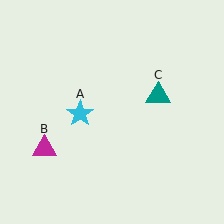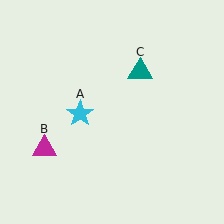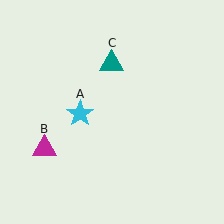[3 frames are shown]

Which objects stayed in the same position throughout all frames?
Cyan star (object A) and magenta triangle (object B) remained stationary.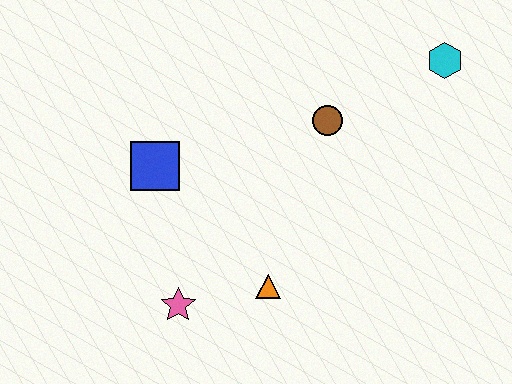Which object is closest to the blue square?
The pink star is closest to the blue square.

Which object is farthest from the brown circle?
The pink star is farthest from the brown circle.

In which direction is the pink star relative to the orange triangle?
The pink star is to the left of the orange triangle.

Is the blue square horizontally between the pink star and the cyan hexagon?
No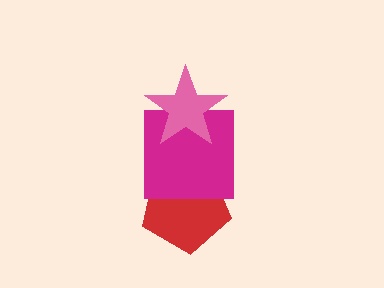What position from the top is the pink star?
The pink star is 1st from the top.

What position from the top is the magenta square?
The magenta square is 2nd from the top.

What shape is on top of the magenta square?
The pink star is on top of the magenta square.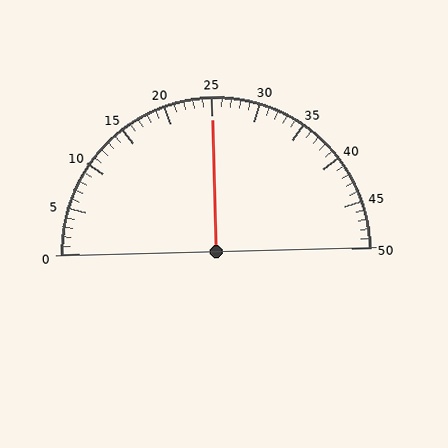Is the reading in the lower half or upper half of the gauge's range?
The reading is in the upper half of the range (0 to 50).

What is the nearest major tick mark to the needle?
The nearest major tick mark is 25.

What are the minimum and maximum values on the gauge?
The gauge ranges from 0 to 50.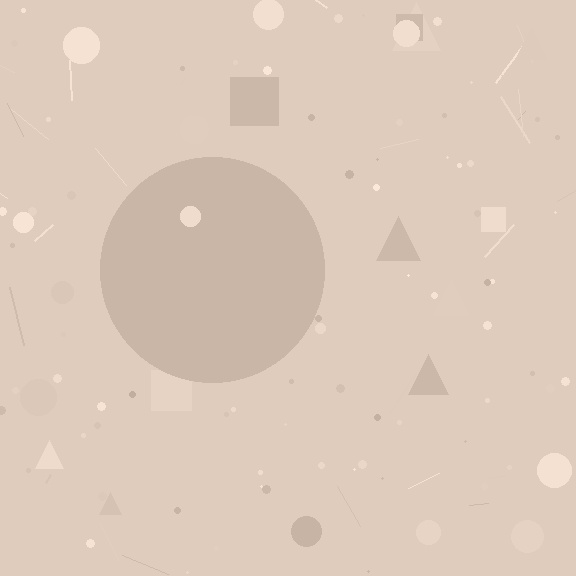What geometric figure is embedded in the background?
A circle is embedded in the background.